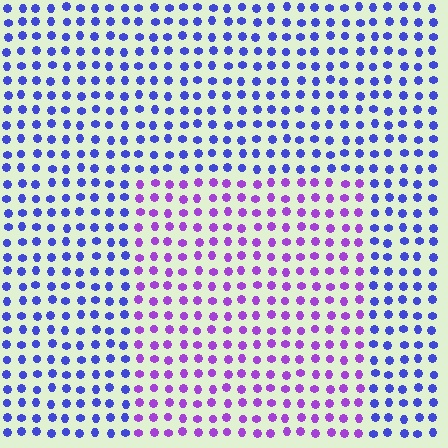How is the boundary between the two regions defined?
The boundary is defined purely by a slight shift in hue (about 43 degrees). Spacing, size, and orientation are identical on both sides.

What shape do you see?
I see a rectangle.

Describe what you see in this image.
The image is filled with small blue elements in a uniform arrangement. A rectangle-shaped region is visible where the elements are tinted to a slightly different hue, forming a subtle color boundary.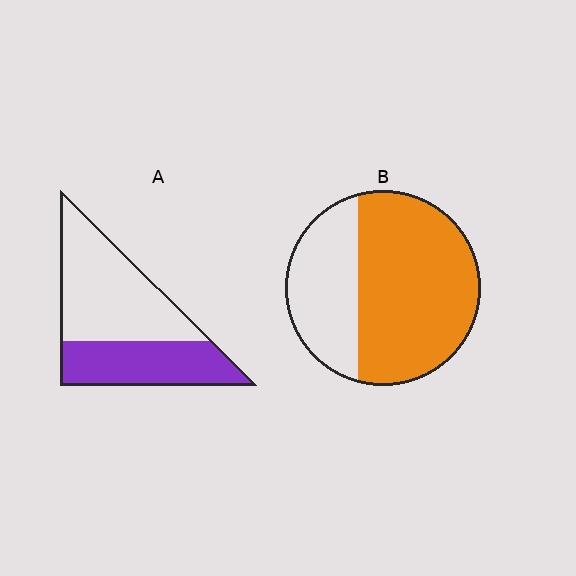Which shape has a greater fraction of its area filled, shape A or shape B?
Shape B.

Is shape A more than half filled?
No.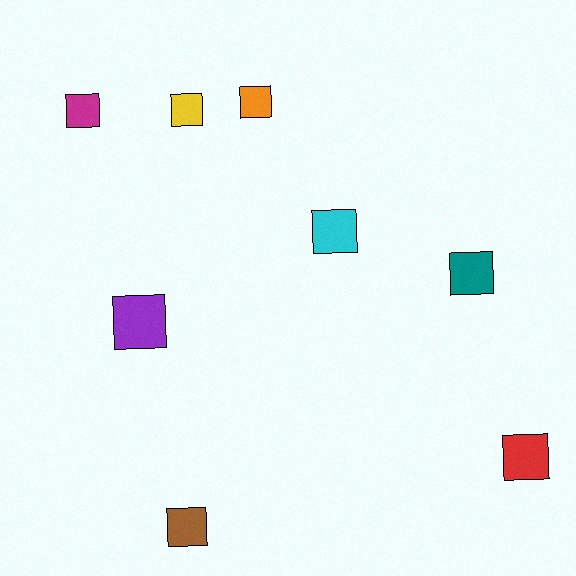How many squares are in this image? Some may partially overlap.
There are 8 squares.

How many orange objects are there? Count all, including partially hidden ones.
There is 1 orange object.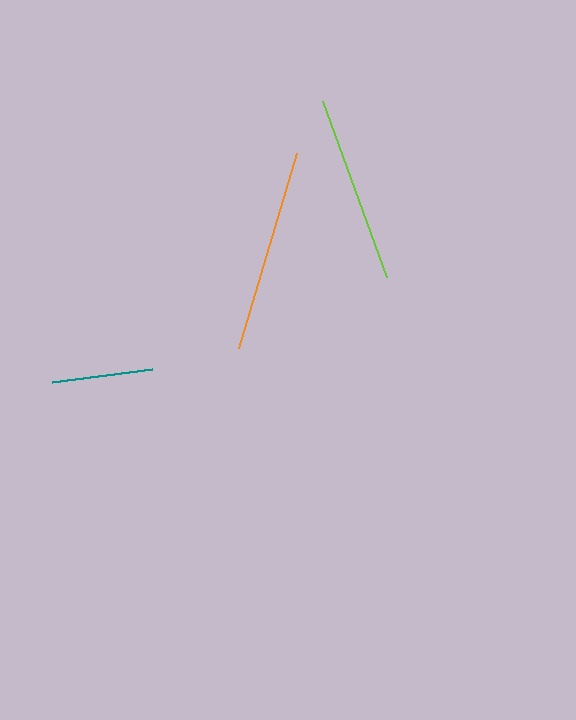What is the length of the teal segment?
The teal segment is approximately 100 pixels long.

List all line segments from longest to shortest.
From longest to shortest: orange, lime, teal.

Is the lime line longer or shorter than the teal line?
The lime line is longer than the teal line.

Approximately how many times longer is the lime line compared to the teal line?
The lime line is approximately 1.9 times the length of the teal line.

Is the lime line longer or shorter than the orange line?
The orange line is longer than the lime line.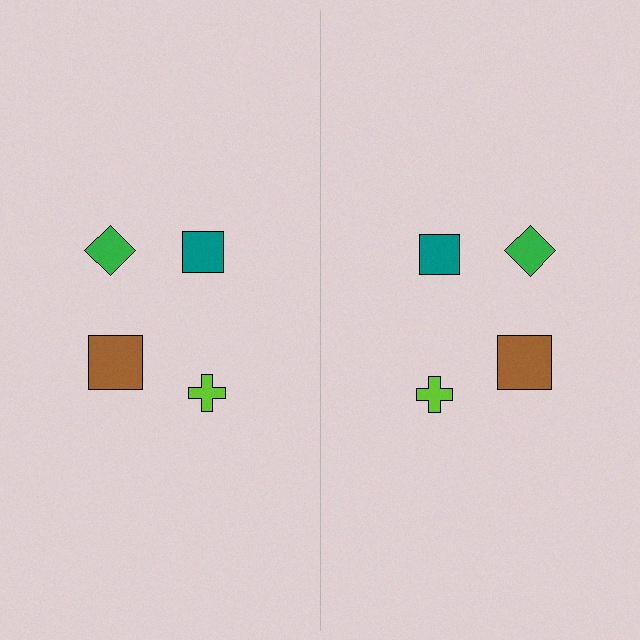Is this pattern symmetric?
Yes, this pattern has bilateral (reflection) symmetry.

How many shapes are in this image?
There are 8 shapes in this image.